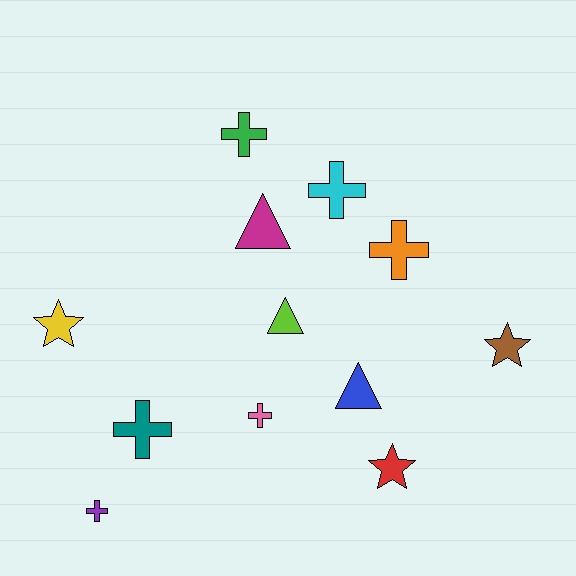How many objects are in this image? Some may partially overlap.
There are 12 objects.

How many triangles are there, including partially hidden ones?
There are 3 triangles.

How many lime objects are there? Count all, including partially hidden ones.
There is 1 lime object.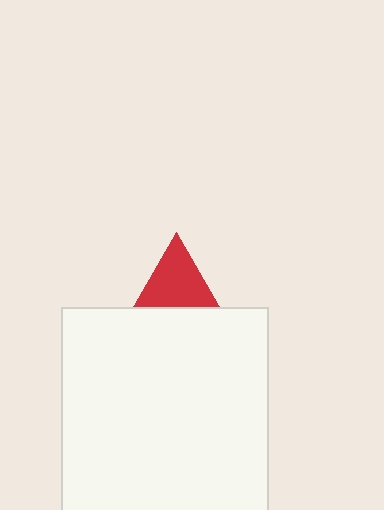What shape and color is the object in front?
The object in front is a white square.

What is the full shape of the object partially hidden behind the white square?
The partially hidden object is a red triangle.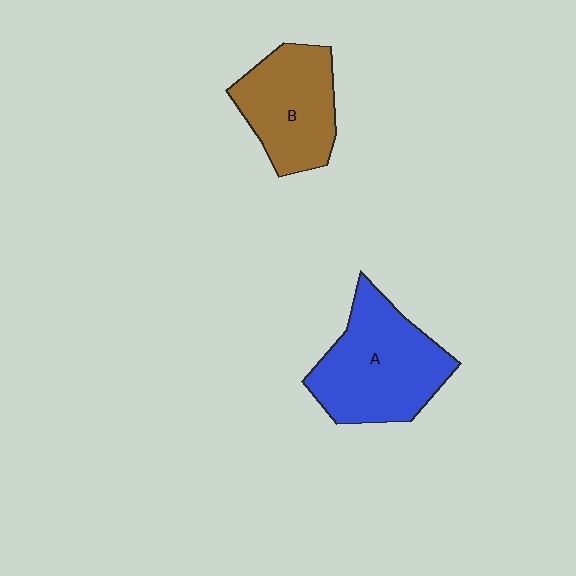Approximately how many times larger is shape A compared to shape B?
Approximately 1.3 times.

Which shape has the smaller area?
Shape B (brown).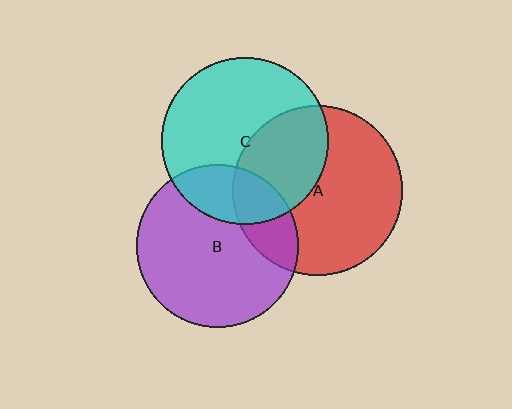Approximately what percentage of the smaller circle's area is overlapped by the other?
Approximately 25%.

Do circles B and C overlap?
Yes.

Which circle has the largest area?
Circle A (red).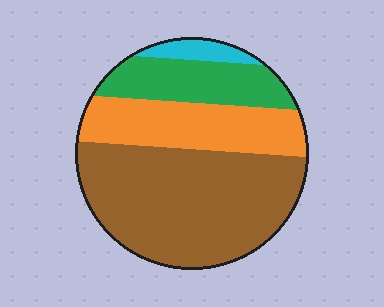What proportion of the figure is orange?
Orange takes up about one quarter (1/4) of the figure.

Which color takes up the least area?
Cyan, at roughly 5%.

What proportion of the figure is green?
Green takes up less than a quarter of the figure.